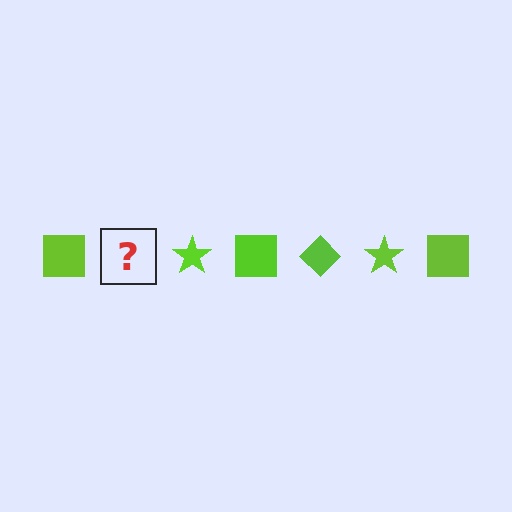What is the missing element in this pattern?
The missing element is a lime diamond.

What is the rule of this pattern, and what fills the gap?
The rule is that the pattern cycles through square, diamond, star shapes in lime. The gap should be filled with a lime diamond.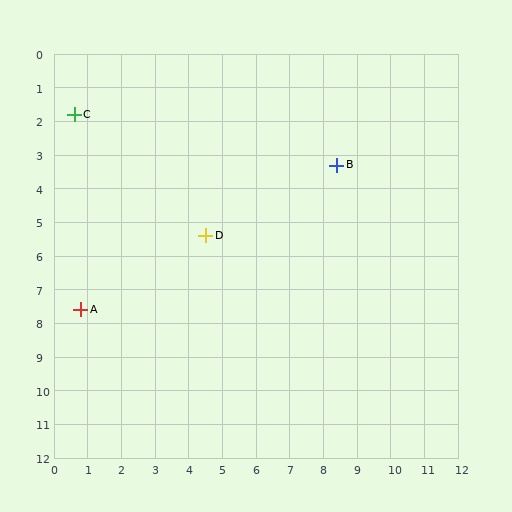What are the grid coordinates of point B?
Point B is at approximately (8.4, 3.3).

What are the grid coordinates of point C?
Point C is at approximately (0.6, 1.8).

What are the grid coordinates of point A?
Point A is at approximately (0.8, 7.6).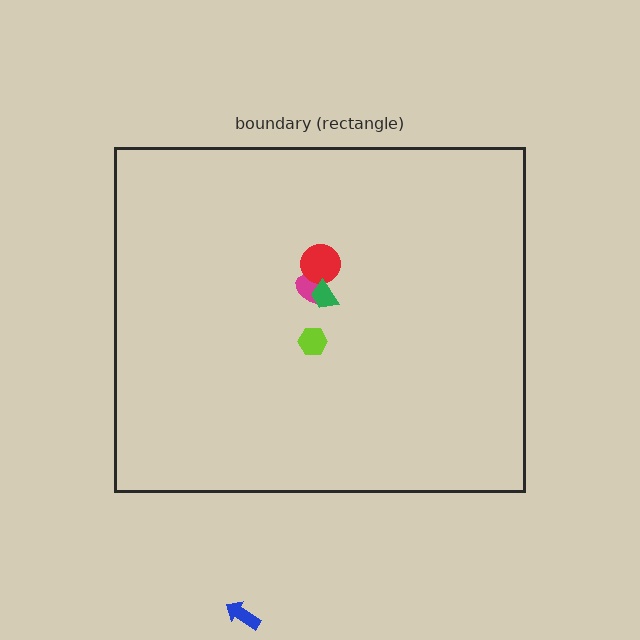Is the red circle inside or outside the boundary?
Inside.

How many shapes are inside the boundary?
4 inside, 1 outside.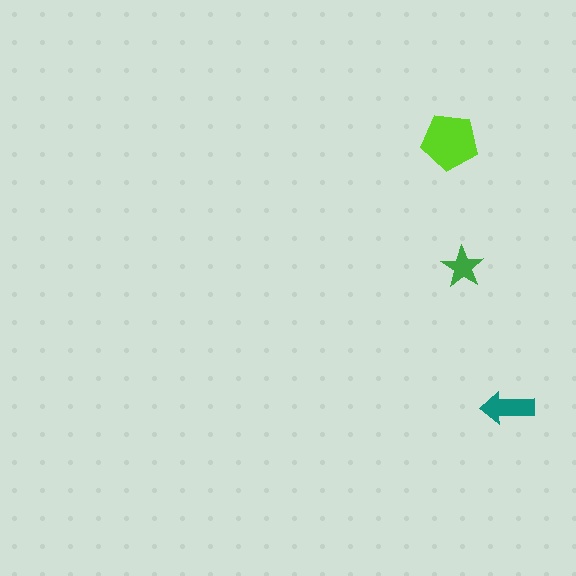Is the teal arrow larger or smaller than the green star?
Larger.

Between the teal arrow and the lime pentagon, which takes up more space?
The lime pentagon.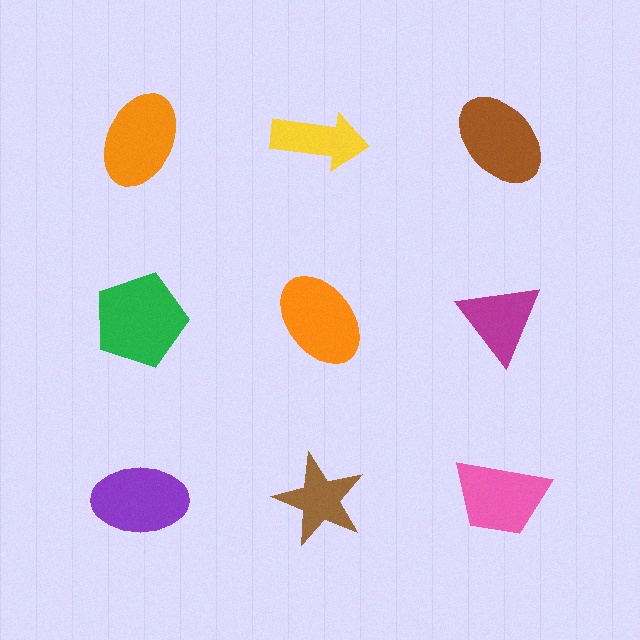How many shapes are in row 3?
3 shapes.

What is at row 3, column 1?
A purple ellipse.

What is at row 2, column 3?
A magenta triangle.